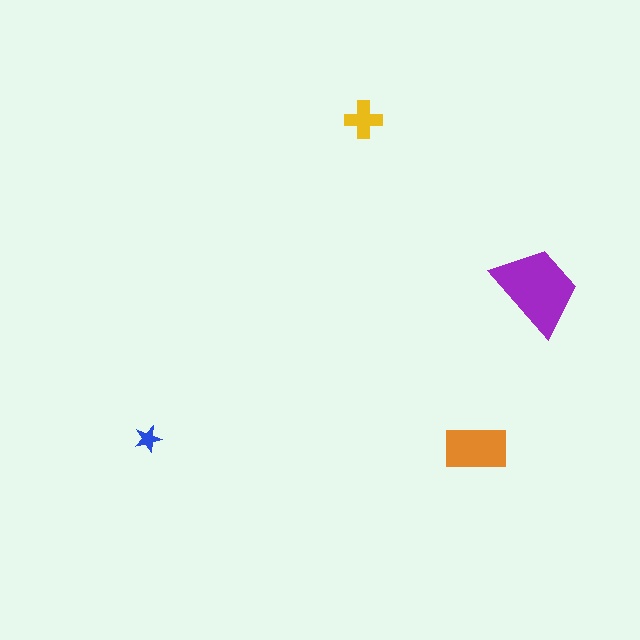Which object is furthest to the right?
The purple trapezoid is rightmost.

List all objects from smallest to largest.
The blue star, the yellow cross, the orange rectangle, the purple trapezoid.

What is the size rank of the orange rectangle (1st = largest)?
2nd.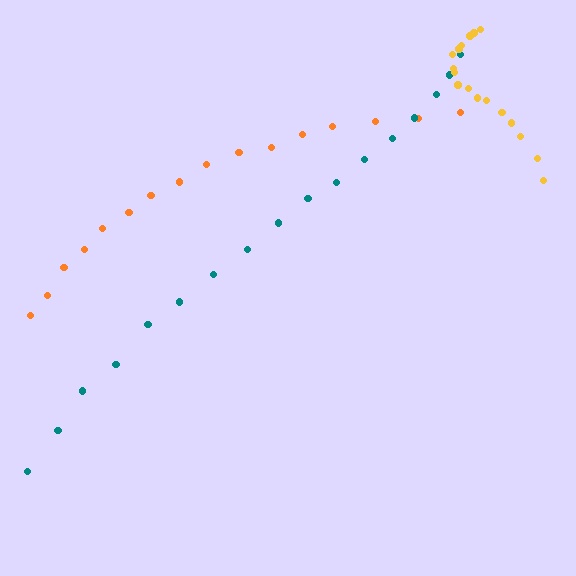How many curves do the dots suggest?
There are 3 distinct paths.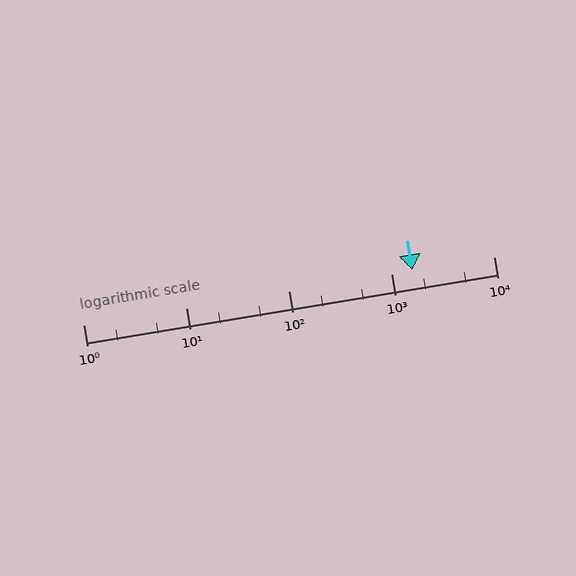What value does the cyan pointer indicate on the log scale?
The pointer indicates approximately 1600.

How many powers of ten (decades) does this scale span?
The scale spans 4 decades, from 1 to 10000.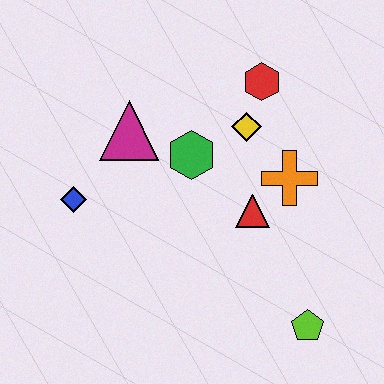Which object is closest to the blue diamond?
The magenta triangle is closest to the blue diamond.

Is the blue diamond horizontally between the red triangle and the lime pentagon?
No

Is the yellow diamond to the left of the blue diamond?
No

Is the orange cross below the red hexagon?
Yes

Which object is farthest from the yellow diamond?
The lime pentagon is farthest from the yellow diamond.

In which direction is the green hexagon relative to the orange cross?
The green hexagon is to the left of the orange cross.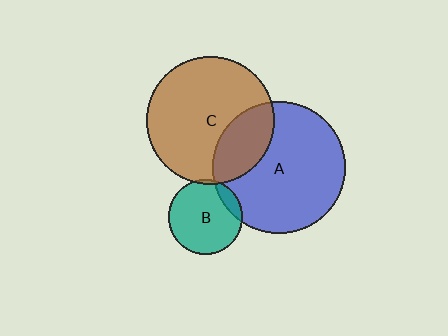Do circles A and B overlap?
Yes.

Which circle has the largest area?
Circle A (blue).